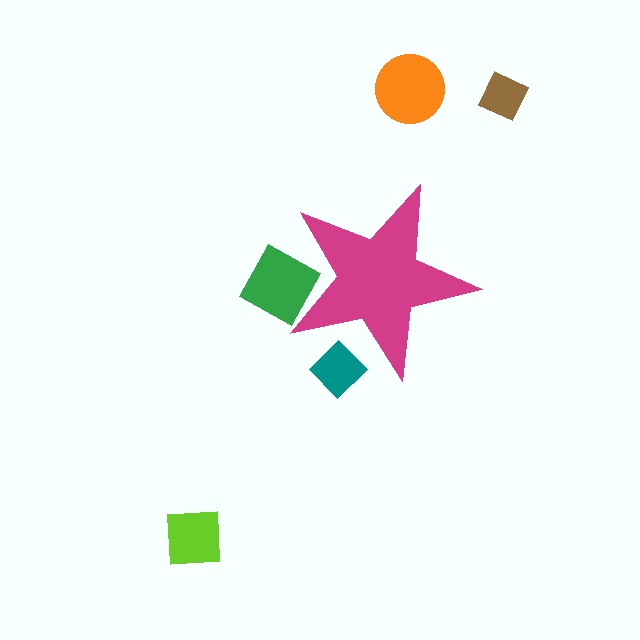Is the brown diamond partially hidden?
No, the brown diamond is fully visible.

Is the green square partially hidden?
Yes, the green square is partially hidden behind the magenta star.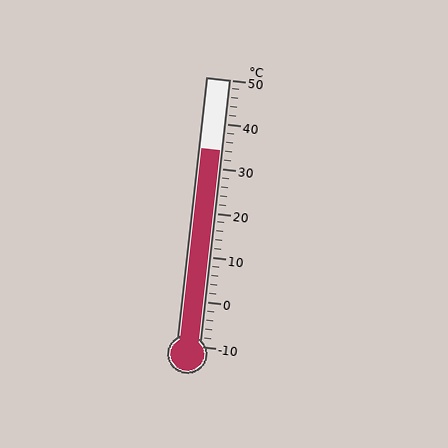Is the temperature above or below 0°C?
The temperature is above 0°C.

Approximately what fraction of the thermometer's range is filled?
The thermometer is filled to approximately 75% of its range.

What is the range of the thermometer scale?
The thermometer scale ranges from -10°C to 50°C.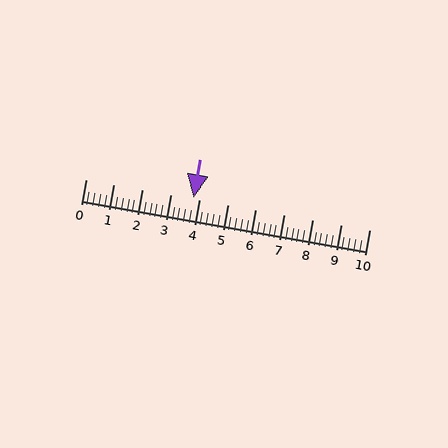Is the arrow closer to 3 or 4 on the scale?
The arrow is closer to 4.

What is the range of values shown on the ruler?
The ruler shows values from 0 to 10.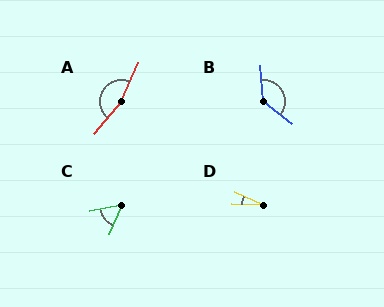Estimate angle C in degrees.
Approximately 55 degrees.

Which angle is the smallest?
D, at approximately 23 degrees.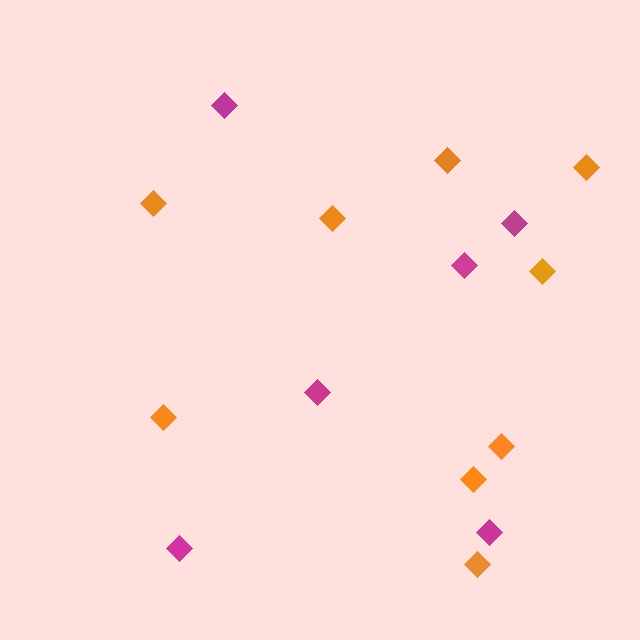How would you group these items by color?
There are 2 groups: one group of magenta diamonds (6) and one group of orange diamonds (9).